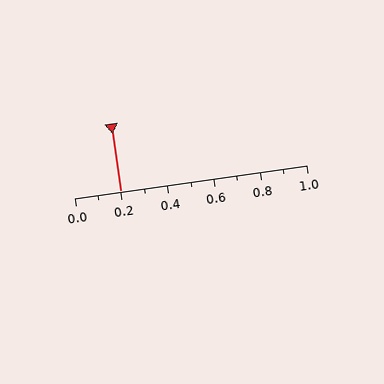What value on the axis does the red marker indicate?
The marker indicates approximately 0.2.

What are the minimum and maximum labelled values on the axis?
The axis runs from 0.0 to 1.0.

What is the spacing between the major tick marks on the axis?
The major ticks are spaced 0.2 apart.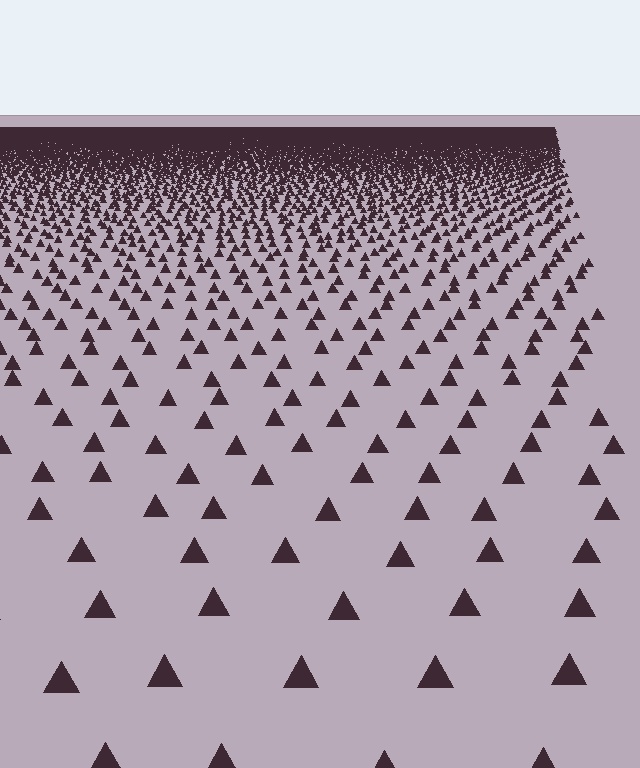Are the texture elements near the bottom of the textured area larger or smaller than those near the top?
Larger. Near the bottom, elements are closer to the viewer and appear at a bigger on-screen size.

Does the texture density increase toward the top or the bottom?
Density increases toward the top.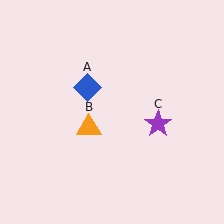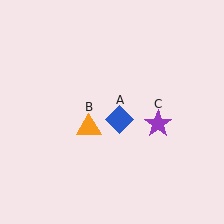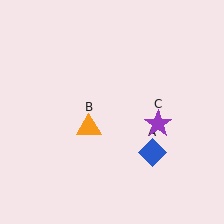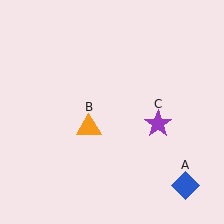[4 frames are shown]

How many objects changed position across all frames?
1 object changed position: blue diamond (object A).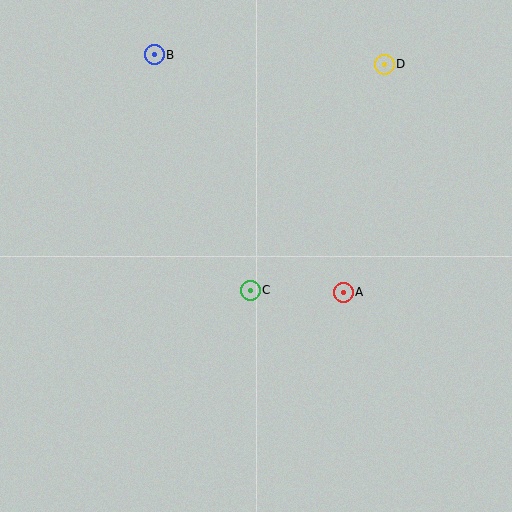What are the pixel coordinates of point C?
Point C is at (250, 290).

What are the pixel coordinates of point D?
Point D is at (384, 64).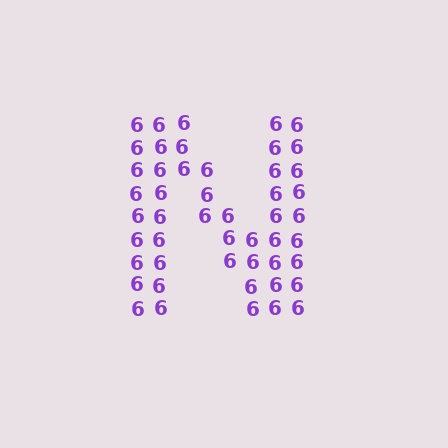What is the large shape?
The large shape is the letter N.